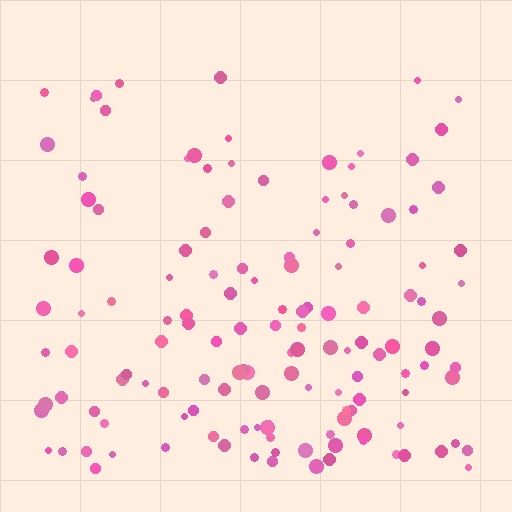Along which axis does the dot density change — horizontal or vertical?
Vertical.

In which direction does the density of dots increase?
From top to bottom, with the bottom side densest.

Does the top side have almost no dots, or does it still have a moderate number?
Still a moderate number, just noticeably fewer than the bottom.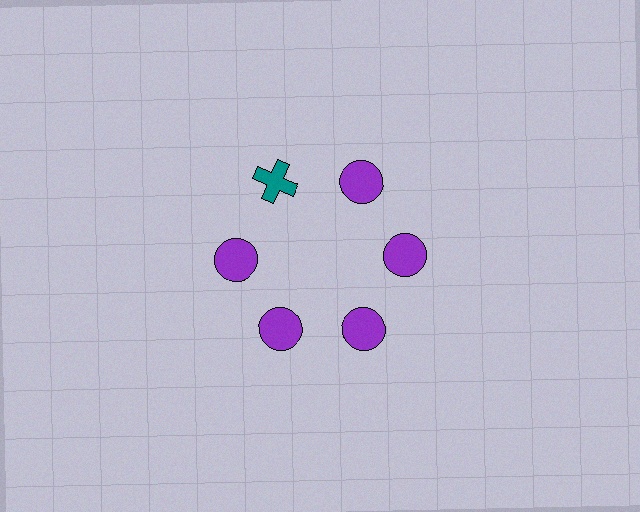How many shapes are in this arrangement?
There are 6 shapes arranged in a ring pattern.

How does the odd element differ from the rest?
It differs in both color (teal instead of purple) and shape (cross instead of circle).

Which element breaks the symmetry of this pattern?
The teal cross at roughly the 11 o'clock position breaks the symmetry. All other shapes are purple circles.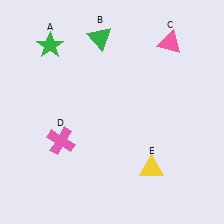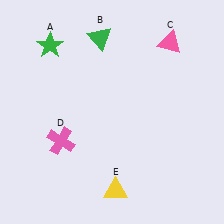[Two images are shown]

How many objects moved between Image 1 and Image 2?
1 object moved between the two images.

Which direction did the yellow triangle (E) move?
The yellow triangle (E) moved left.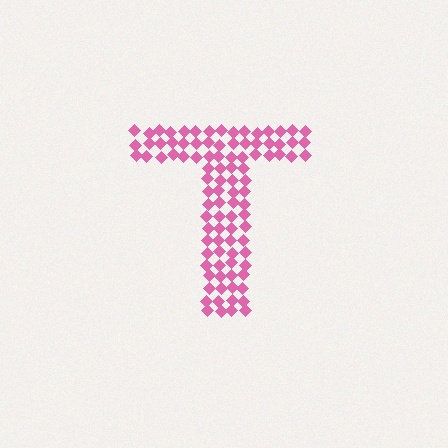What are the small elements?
The small elements are diamonds.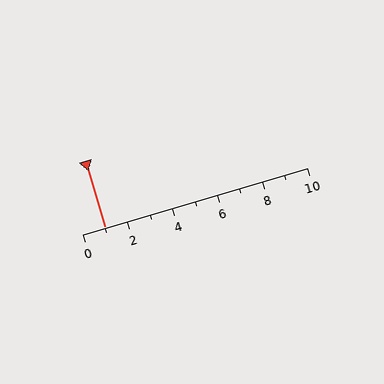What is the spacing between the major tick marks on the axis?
The major ticks are spaced 2 apart.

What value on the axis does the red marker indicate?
The marker indicates approximately 1.